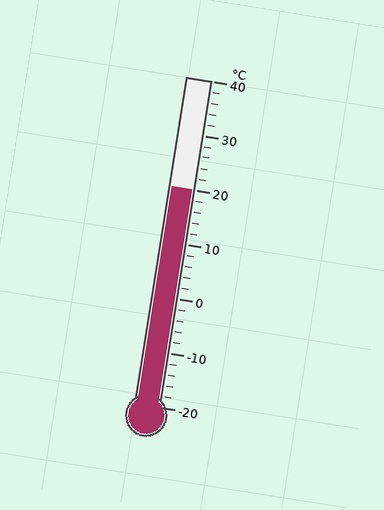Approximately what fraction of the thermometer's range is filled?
The thermometer is filled to approximately 65% of its range.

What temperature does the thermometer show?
The thermometer shows approximately 20°C.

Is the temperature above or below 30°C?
The temperature is below 30°C.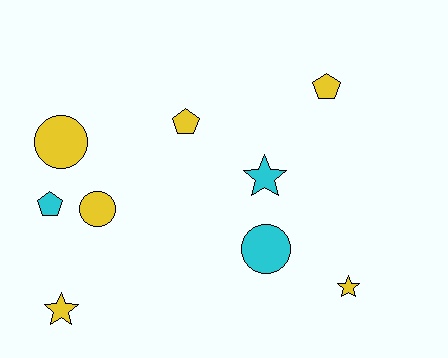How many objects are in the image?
There are 9 objects.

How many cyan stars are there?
There is 1 cyan star.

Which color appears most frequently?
Yellow, with 6 objects.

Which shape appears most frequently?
Pentagon, with 3 objects.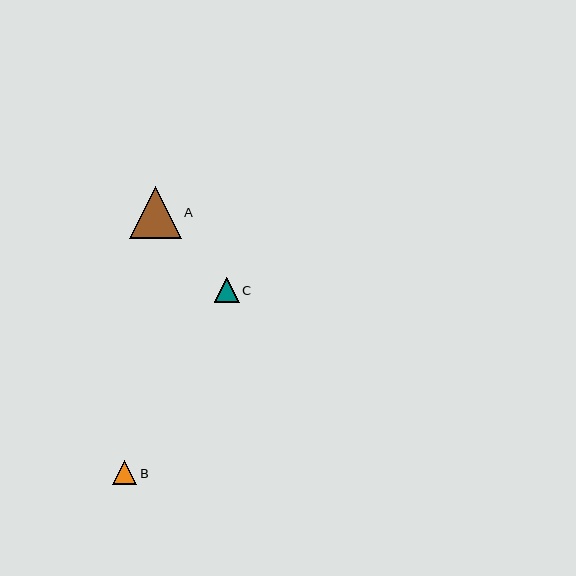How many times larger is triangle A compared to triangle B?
Triangle A is approximately 2.2 times the size of triangle B.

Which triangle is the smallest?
Triangle B is the smallest with a size of approximately 24 pixels.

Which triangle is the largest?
Triangle A is the largest with a size of approximately 52 pixels.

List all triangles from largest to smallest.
From largest to smallest: A, C, B.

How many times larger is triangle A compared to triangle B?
Triangle A is approximately 2.2 times the size of triangle B.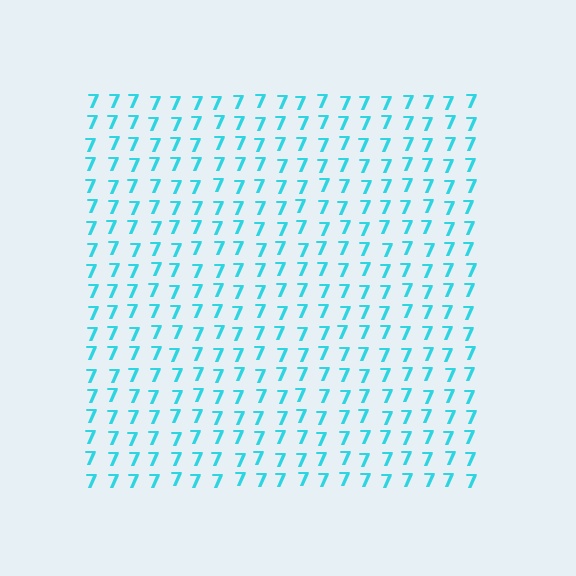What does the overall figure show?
The overall figure shows a square.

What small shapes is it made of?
It is made of small digit 7's.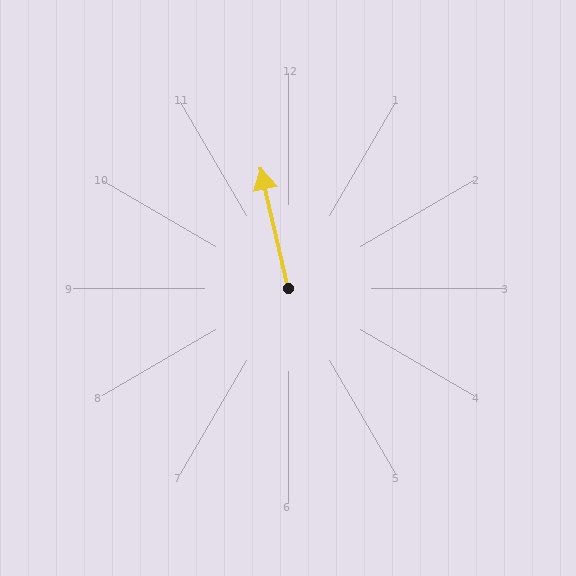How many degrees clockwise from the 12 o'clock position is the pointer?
Approximately 347 degrees.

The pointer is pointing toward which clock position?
Roughly 12 o'clock.